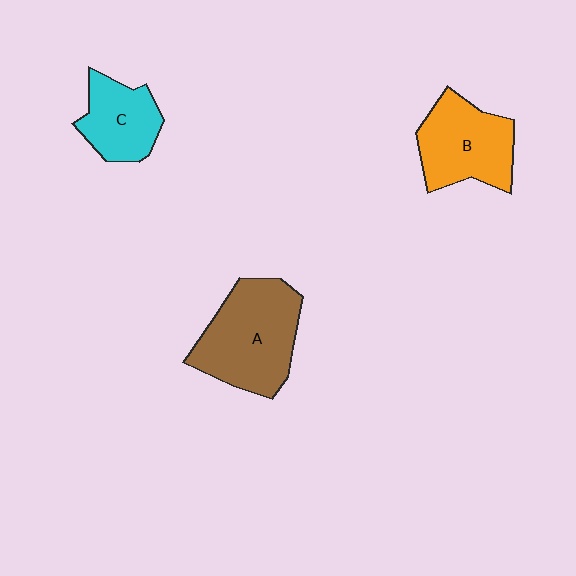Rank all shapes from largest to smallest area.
From largest to smallest: A (brown), B (orange), C (cyan).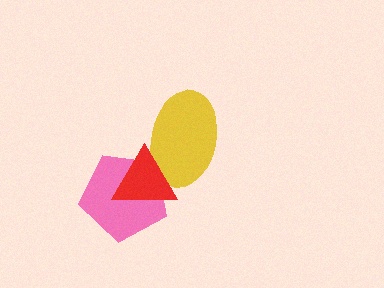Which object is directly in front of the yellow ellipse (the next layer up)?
The pink pentagon is directly in front of the yellow ellipse.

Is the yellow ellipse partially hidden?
Yes, it is partially covered by another shape.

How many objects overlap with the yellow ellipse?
2 objects overlap with the yellow ellipse.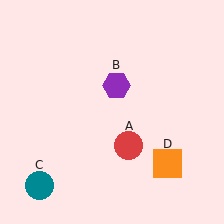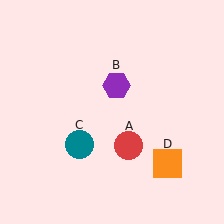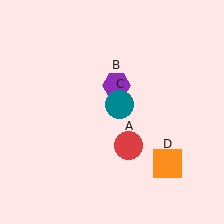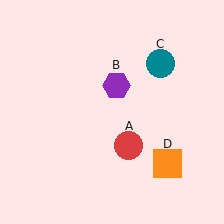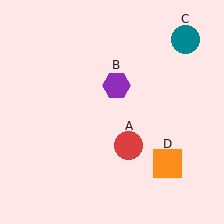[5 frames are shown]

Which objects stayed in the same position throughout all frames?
Red circle (object A) and purple hexagon (object B) and orange square (object D) remained stationary.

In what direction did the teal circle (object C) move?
The teal circle (object C) moved up and to the right.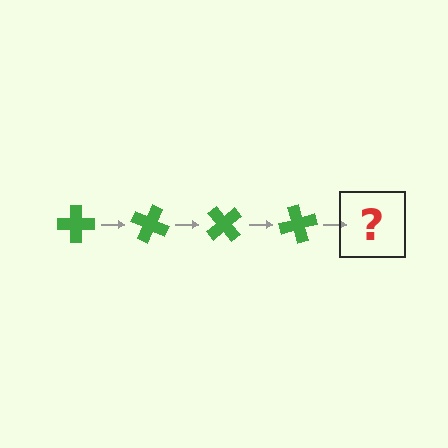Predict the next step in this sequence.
The next step is a green cross rotated 100 degrees.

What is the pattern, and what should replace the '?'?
The pattern is that the cross rotates 25 degrees each step. The '?' should be a green cross rotated 100 degrees.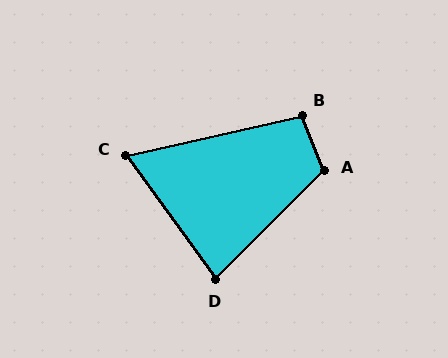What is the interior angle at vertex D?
Approximately 81 degrees (acute).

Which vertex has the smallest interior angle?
C, at approximately 67 degrees.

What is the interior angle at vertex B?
Approximately 99 degrees (obtuse).